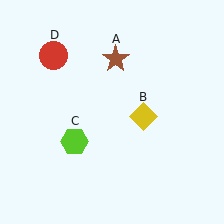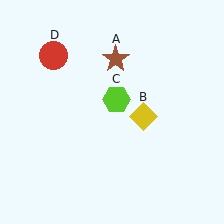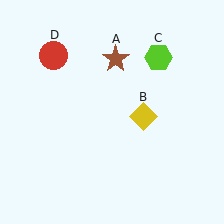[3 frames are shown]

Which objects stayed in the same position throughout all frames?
Brown star (object A) and yellow diamond (object B) and red circle (object D) remained stationary.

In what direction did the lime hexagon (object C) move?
The lime hexagon (object C) moved up and to the right.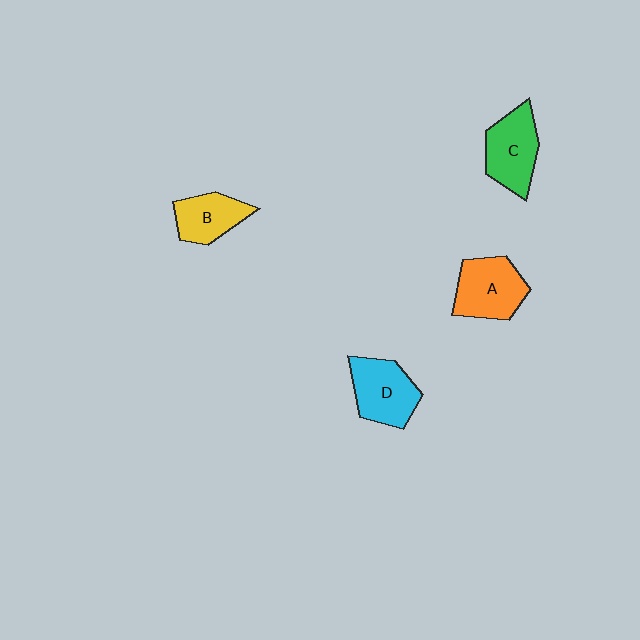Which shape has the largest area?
Shape A (orange).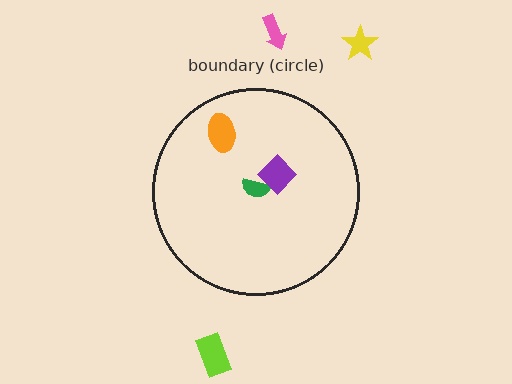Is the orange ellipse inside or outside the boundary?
Inside.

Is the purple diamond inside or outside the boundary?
Inside.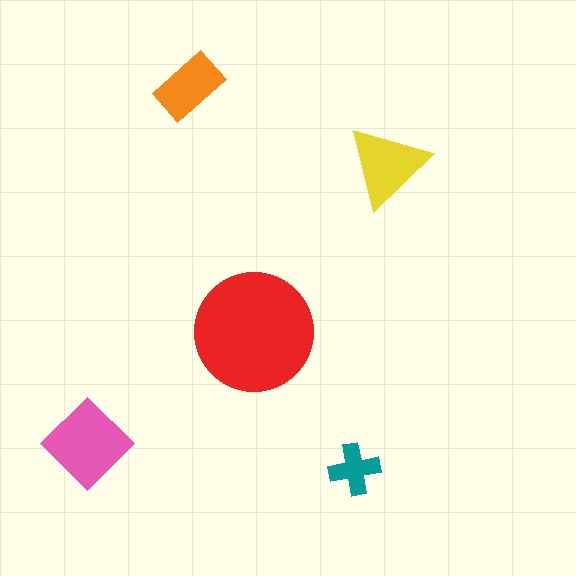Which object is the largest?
The red circle.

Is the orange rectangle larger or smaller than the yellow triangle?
Smaller.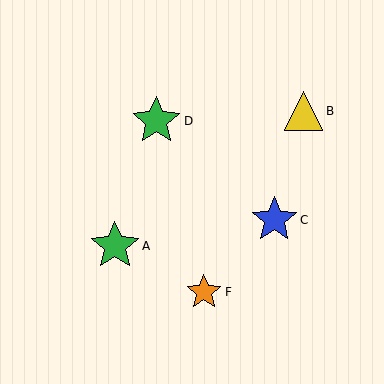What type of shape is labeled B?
Shape B is a yellow triangle.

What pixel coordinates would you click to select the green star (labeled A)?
Click at (115, 246) to select the green star A.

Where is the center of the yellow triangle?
The center of the yellow triangle is at (304, 111).